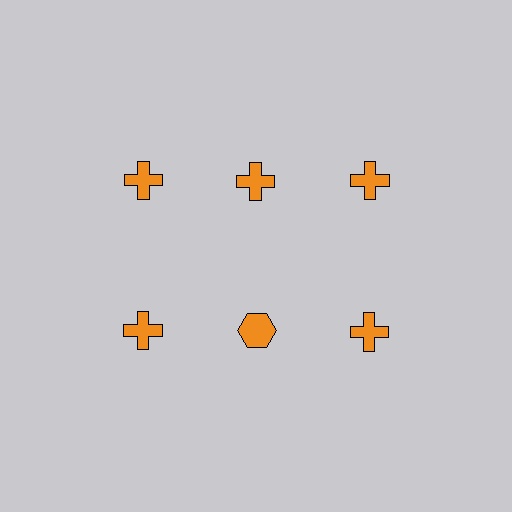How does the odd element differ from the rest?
It has a different shape: hexagon instead of cross.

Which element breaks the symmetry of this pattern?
The orange hexagon in the second row, second from left column breaks the symmetry. All other shapes are orange crosses.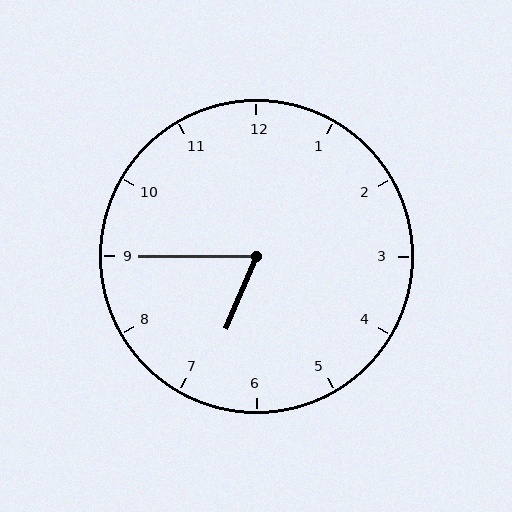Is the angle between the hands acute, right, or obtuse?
It is acute.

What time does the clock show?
6:45.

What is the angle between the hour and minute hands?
Approximately 68 degrees.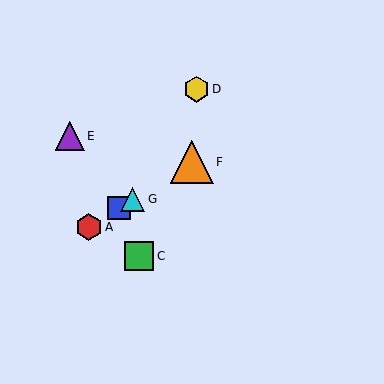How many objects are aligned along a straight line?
4 objects (A, B, F, G) are aligned along a straight line.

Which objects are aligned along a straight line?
Objects A, B, F, G are aligned along a straight line.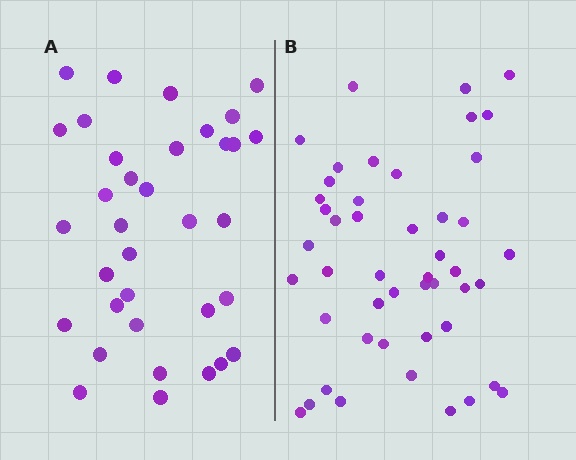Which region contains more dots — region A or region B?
Region B (the right region) has more dots.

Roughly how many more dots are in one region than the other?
Region B has roughly 12 or so more dots than region A.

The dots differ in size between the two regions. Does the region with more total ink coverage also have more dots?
No. Region A has more total ink coverage because its dots are larger, but region B actually contains more individual dots. Total area can be misleading — the number of items is what matters here.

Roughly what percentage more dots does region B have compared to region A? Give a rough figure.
About 35% more.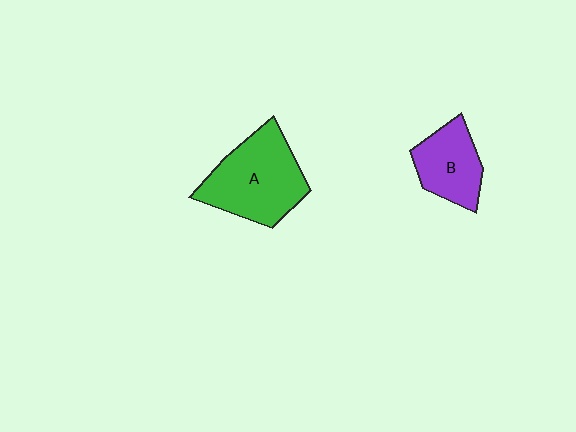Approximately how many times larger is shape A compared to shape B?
Approximately 1.6 times.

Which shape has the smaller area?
Shape B (purple).